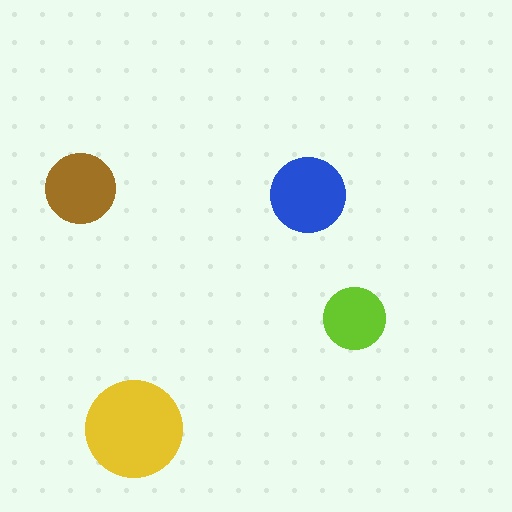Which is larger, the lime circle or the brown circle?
The brown one.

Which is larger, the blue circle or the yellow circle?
The yellow one.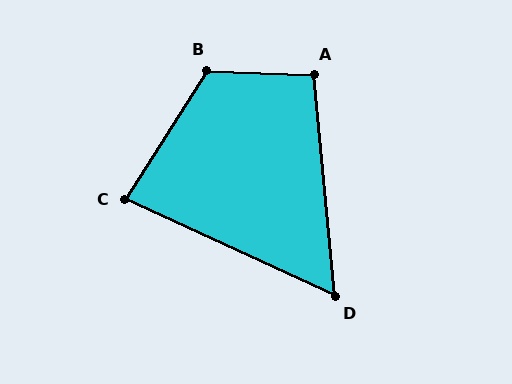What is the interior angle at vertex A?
Approximately 97 degrees (obtuse).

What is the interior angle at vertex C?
Approximately 83 degrees (acute).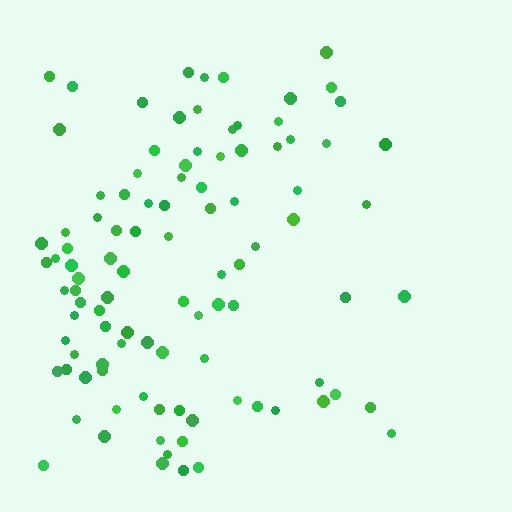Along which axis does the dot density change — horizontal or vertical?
Horizontal.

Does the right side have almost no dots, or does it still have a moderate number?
Still a moderate number, just noticeably fewer than the left.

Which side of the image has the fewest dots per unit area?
The right.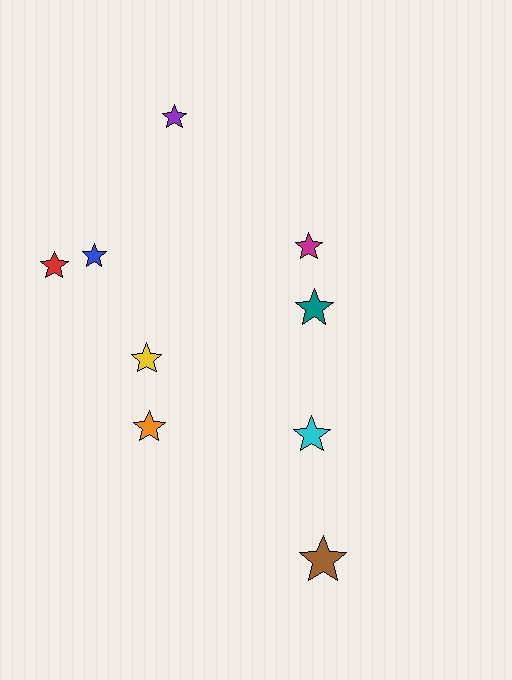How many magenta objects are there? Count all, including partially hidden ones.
There is 1 magenta object.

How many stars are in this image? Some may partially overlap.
There are 9 stars.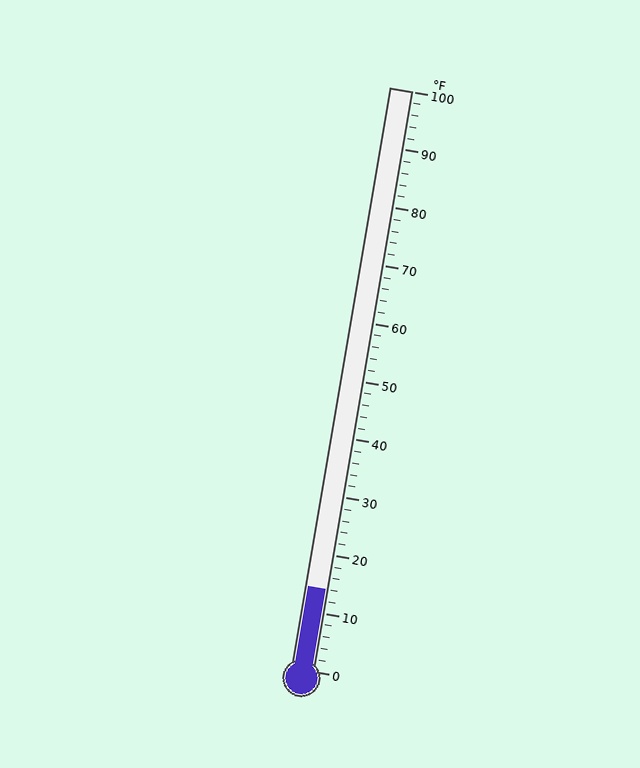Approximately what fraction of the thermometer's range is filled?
The thermometer is filled to approximately 15% of its range.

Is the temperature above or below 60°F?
The temperature is below 60°F.